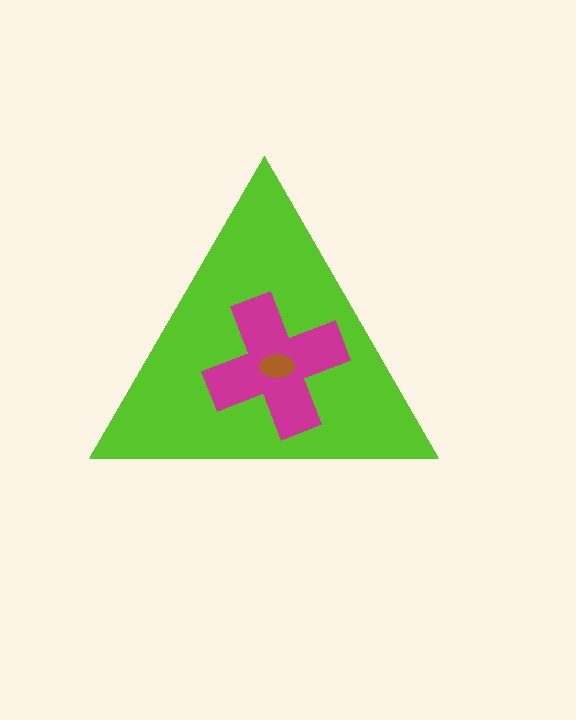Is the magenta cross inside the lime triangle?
Yes.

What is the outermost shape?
The lime triangle.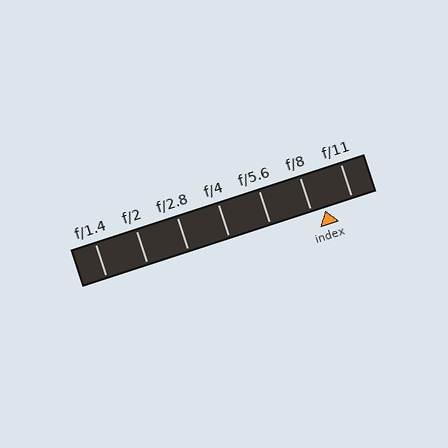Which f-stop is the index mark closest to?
The index mark is closest to f/8.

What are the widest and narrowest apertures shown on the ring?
The widest aperture shown is f/1.4 and the narrowest is f/11.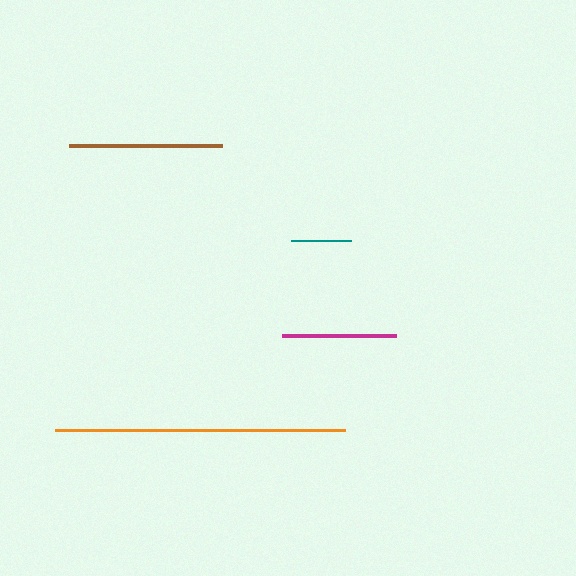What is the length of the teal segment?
The teal segment is approximately 60 pixels long.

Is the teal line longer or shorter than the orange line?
The orange line is longer than the teal line.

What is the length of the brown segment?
The brown segment is approximately 154 pixels long.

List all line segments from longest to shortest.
From longest to shortest: orange, brown, magenta, teal.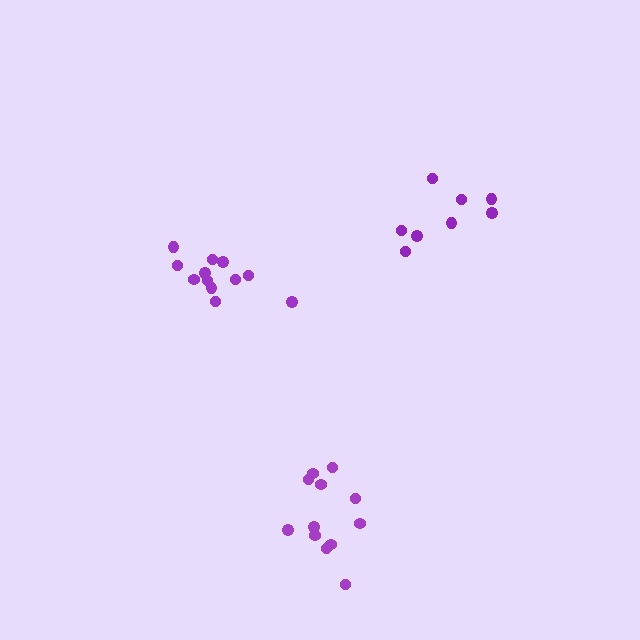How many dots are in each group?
Group 1: 12 dots, Group 2: 12 dots, Group 3: 8 dots (32 total).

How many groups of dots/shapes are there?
There are 3 groups.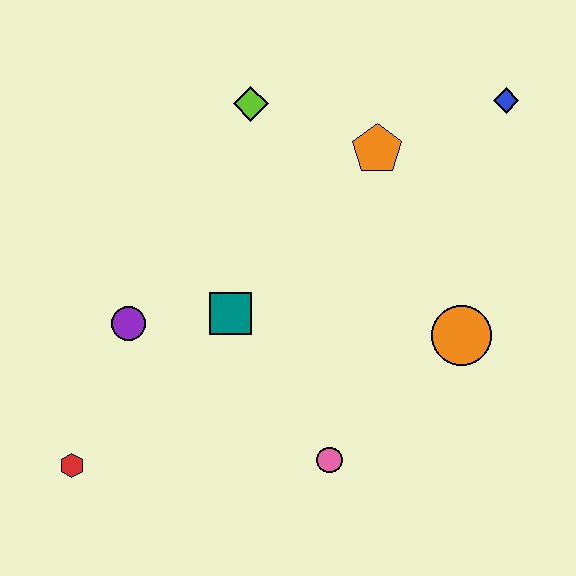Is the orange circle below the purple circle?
Yes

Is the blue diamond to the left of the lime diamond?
No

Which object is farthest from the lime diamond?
The red hexagon is farthest from the lime diamond.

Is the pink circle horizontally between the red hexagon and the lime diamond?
No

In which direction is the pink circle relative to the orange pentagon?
The pink circle is below the orange pentagon.